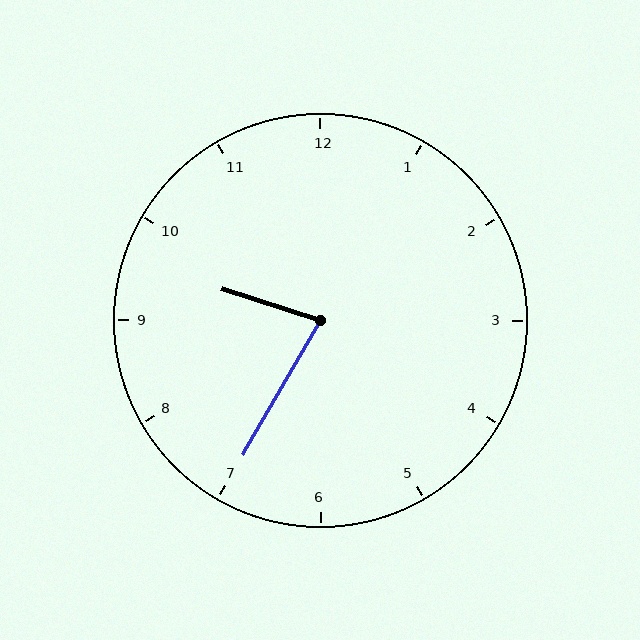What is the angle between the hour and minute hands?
Approximately 78 degrees.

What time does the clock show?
9:35.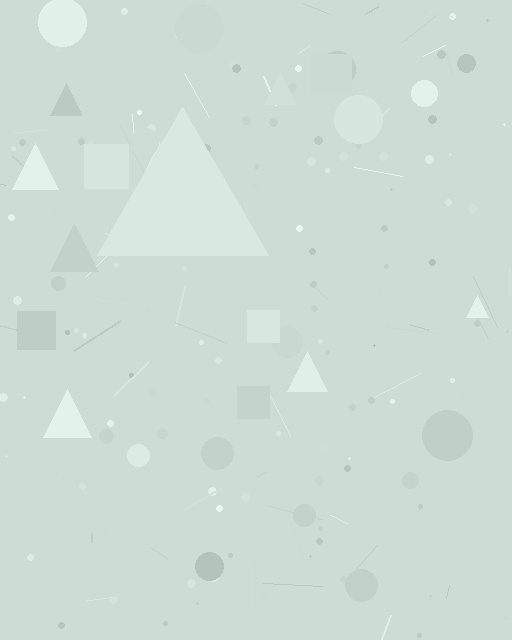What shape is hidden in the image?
A triangle is hidden in the image.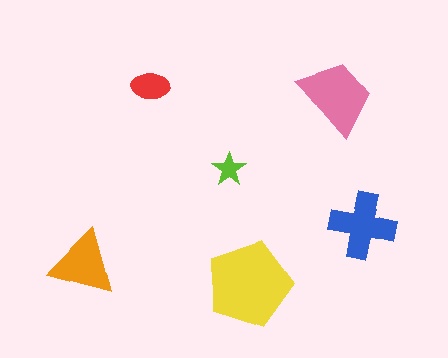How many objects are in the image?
There are 6 objects in the image.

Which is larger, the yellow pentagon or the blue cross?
The yellow pentagon.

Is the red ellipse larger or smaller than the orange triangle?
Smaller.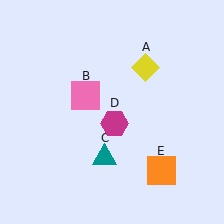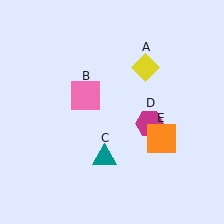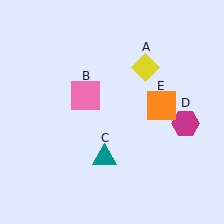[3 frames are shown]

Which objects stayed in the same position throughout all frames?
Yellow diamond (object A) and pink square (object B) and teal triangle (object C) remained stationary.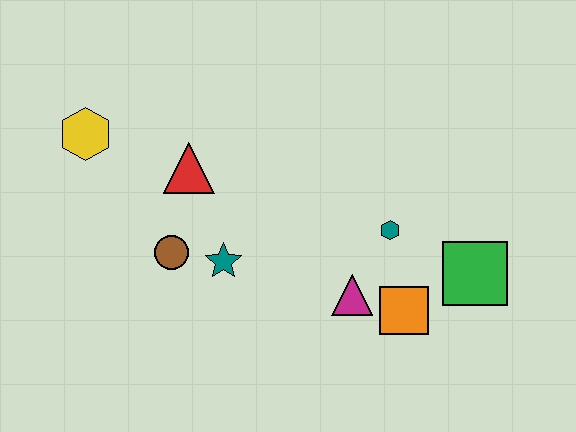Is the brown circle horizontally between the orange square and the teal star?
No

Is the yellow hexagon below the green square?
No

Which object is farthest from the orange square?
The yellow hexagon is farthest from the orange square.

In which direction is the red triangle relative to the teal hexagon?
The red triangle is to the left of the teal hexagon.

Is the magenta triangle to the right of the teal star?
Yes